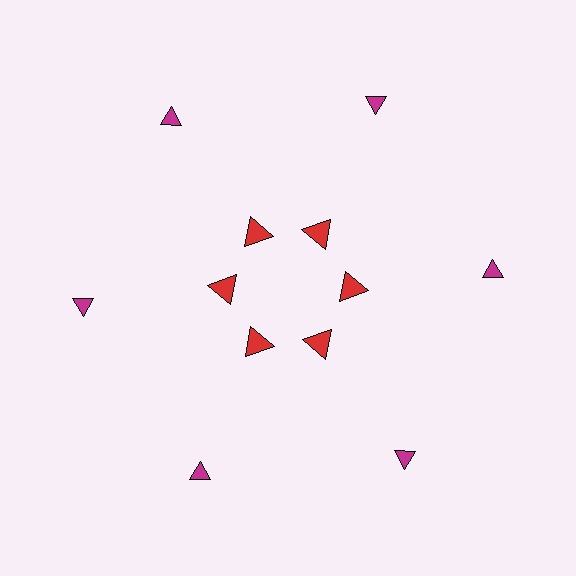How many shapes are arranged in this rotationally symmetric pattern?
There are 12 shapes, arranged in 6 groups of 2.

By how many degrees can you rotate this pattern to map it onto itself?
The pattern maps onto itself every 60 degrees of rotation.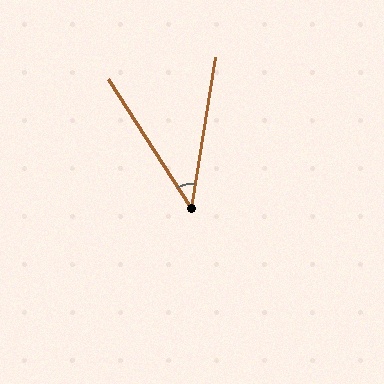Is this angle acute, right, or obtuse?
It is acute.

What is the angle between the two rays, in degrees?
Approximately 42 degrees.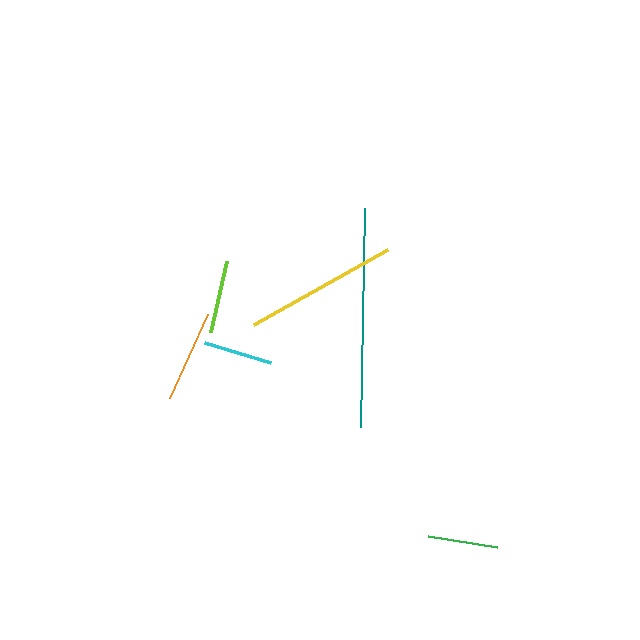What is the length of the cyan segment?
The cyan segment is approximately 69 pixels long.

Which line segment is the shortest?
The cyan line is the shortest at approximately 69 pixels.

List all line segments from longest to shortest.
From longest to shortest: teal, yellow, orange, lime, green, cyan.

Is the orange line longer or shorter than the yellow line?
The yellow line is longer than the orange line.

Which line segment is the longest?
The teal line is the longest at approximately 219 pixels.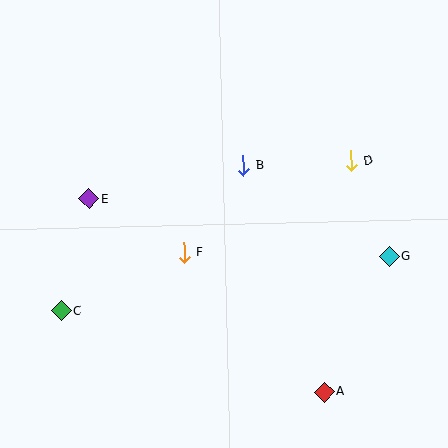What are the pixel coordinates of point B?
Point B is at (243, 165).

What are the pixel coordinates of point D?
Point D is at (351, 161).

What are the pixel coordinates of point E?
Point E is at (89, 199).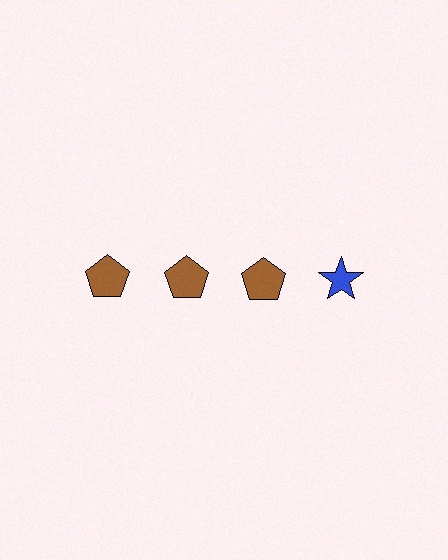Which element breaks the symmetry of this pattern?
The blue star in the top row, second from right column breaks the symmetry. All other shapes are brown pentagons.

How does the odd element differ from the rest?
It differs in both color (blue instead of brown) and shape (star instead of pentagon).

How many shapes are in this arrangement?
There are 4 shapes arranged in a grid pattern.